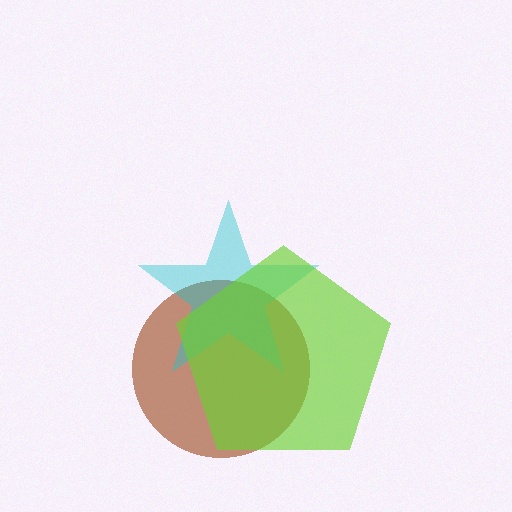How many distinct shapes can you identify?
There are 3 distinct shapes: a brown circle, a cyan star, a lime pentagon.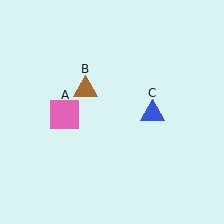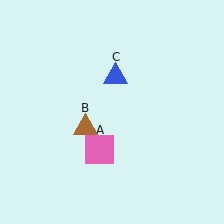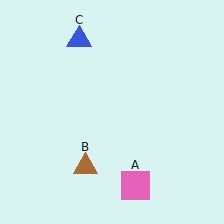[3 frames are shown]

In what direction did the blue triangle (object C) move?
The blue triangle (object C) moved up and to the left.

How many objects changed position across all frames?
3 objects changed position: pink square (object A), brown triangle (object B), blue triangle (object C).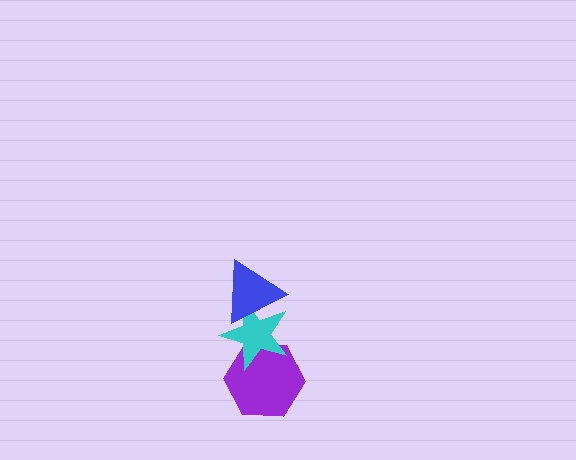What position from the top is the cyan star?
The cyan star is 2nd from the top.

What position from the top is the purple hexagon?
The purple hexagon is 3rd from the top.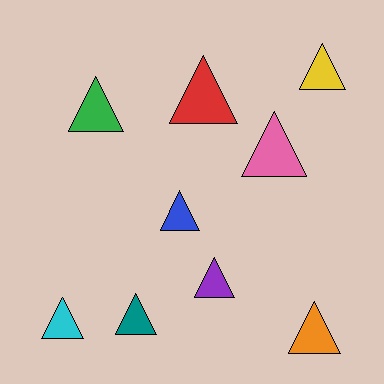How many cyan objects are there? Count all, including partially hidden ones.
There is 1 cyan object.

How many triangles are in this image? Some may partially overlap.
There are 9 triangles.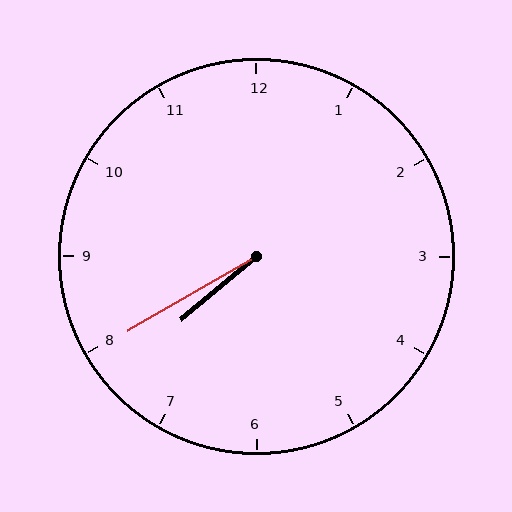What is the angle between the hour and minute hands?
Approximately 10 degrees.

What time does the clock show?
7:40.